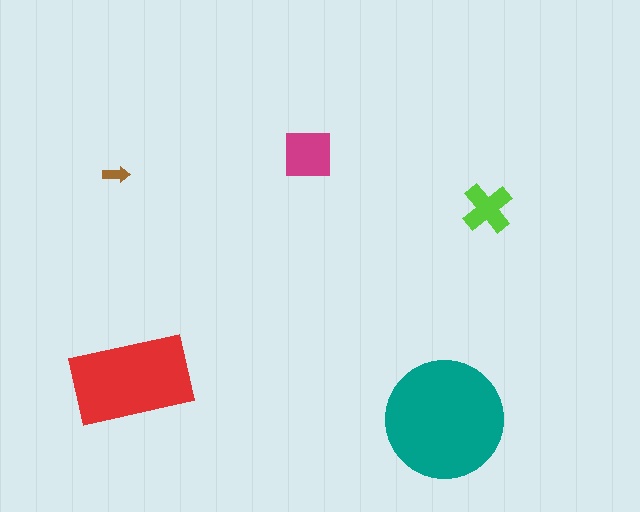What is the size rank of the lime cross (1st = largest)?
4th.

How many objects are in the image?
There are 5 objects in the image.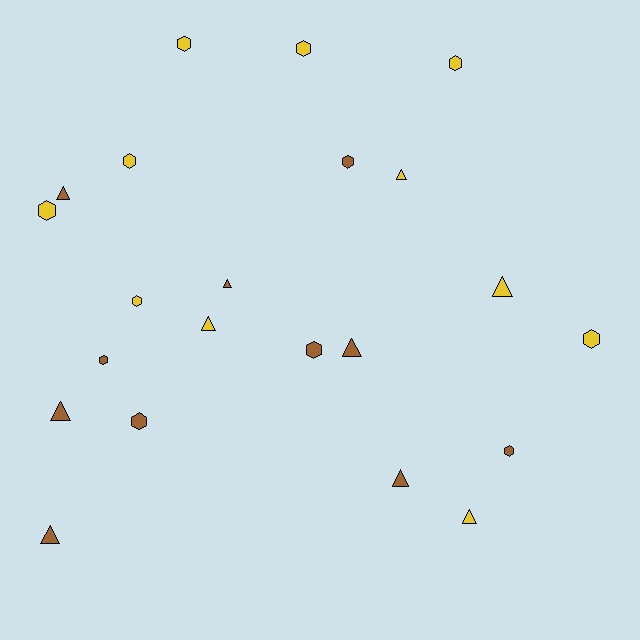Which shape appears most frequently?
Hexagon, with 12 objects.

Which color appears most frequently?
Brown, with 11 objects.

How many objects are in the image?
There are 22 objects.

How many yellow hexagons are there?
There are 7 yellow hexagons.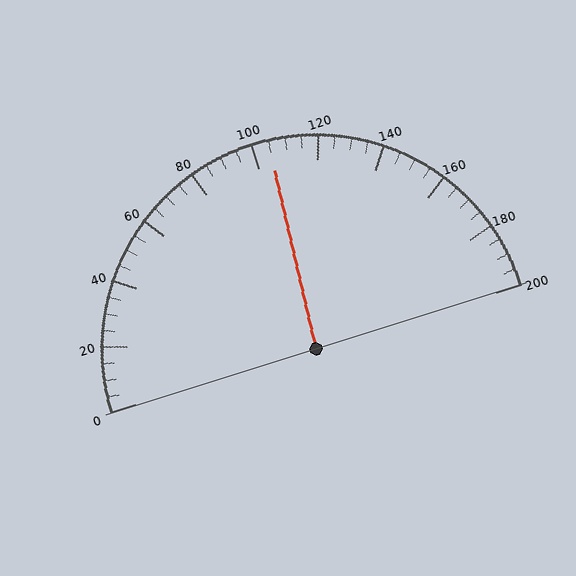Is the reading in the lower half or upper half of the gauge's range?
The reading is in the upper half of the range (0 to 200).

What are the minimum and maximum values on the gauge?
The gauge ranges from 0 to 200.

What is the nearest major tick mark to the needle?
The nearest major tick mark is 100.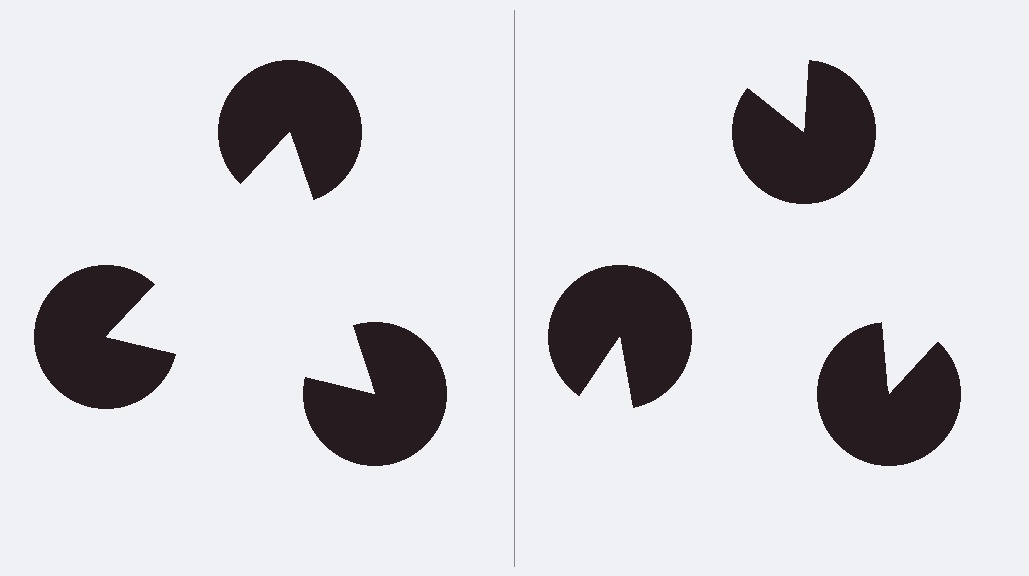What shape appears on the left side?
An illusory triangle.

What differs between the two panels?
The pac-man discs are positioned identically on both sides; only the wedge orientations differ. On the left they align to a triangle; on the right they are misaligned.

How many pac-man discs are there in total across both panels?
6 — 3 on each side.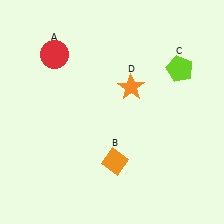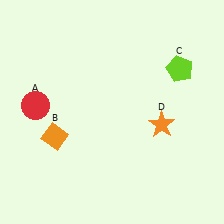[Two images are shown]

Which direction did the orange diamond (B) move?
The orange diamond (B) moved left.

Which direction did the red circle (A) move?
The red circle (A) moved down.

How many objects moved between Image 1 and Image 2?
3 objects moved between the two images.